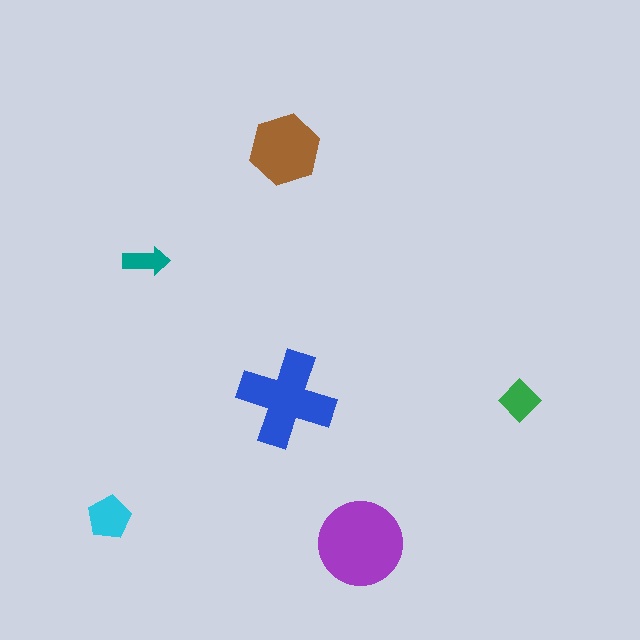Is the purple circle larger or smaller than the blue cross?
Larger.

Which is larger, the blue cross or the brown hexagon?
The blue cross.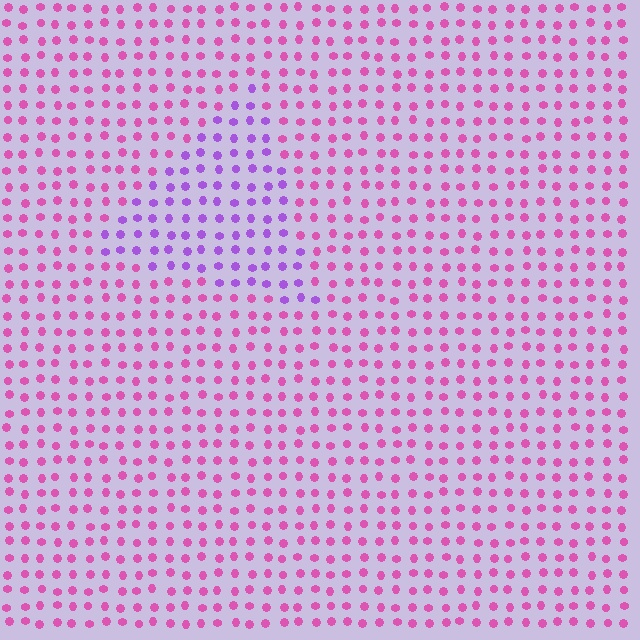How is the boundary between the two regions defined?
The boundary is defined purely by a slight shift in hue (about 42 degrees). Spacing, size, and orientation are identical on both sides.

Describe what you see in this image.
The image is filled with small pink elements in a uniform arrangement. A triangle-shaped region is visible where the elements are tinted to a slightly different hue, forming a subtle color boundary.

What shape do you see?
I see a triangle.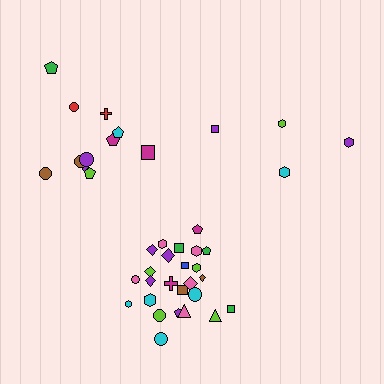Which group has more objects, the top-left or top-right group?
The top-left group.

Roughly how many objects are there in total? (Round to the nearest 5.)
Roughly 40 objects in total.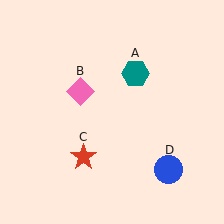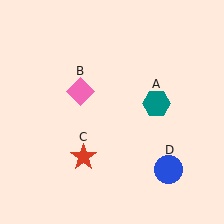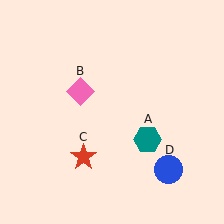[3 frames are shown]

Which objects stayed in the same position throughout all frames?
Pink diamond (object B) and red star (object C) and blue circle (object D) remained stationary.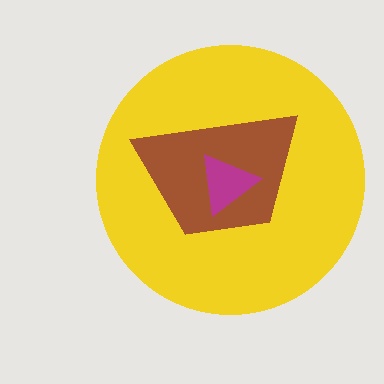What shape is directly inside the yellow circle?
The brown trapezoid.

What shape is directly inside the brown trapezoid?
The magenta triangle.